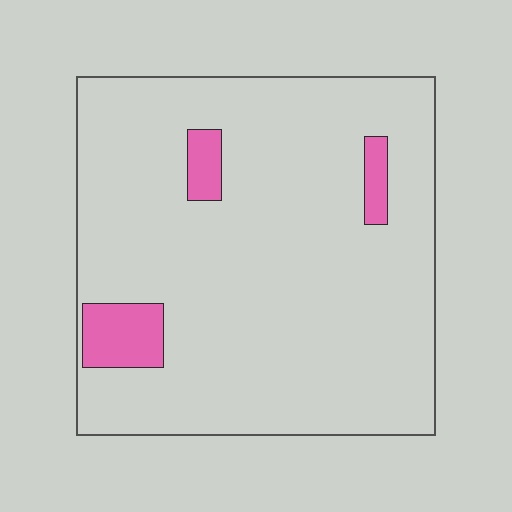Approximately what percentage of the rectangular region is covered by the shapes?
Approximately 10%.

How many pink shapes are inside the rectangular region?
3.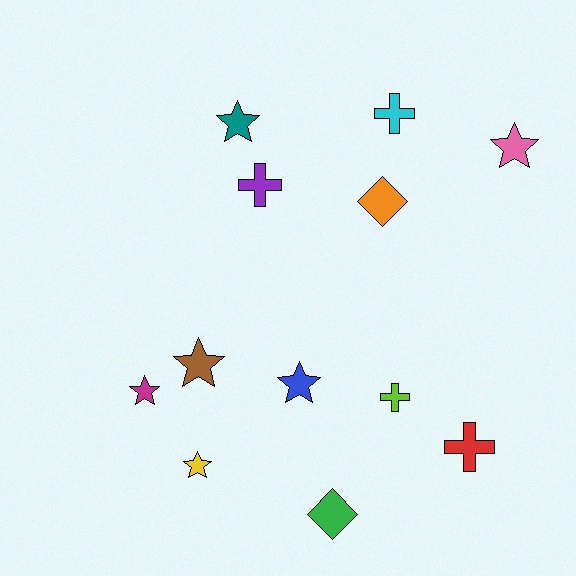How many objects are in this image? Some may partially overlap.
There are 12 objects.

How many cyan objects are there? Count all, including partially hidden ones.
There is 1 cyan object.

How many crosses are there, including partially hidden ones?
There are 4 crosses.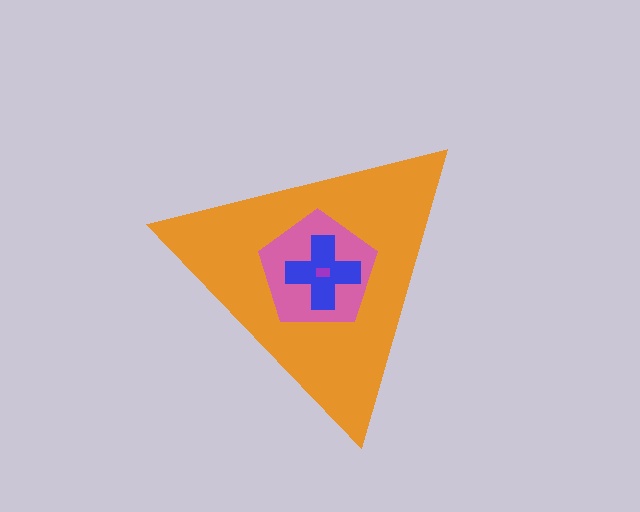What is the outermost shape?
The orange triangle.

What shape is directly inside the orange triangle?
The pink pentagon.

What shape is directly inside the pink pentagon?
The blue cross.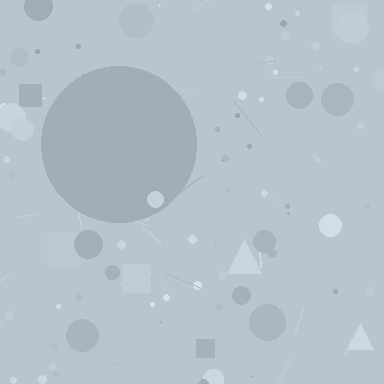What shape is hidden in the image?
A circle is hidden in the image.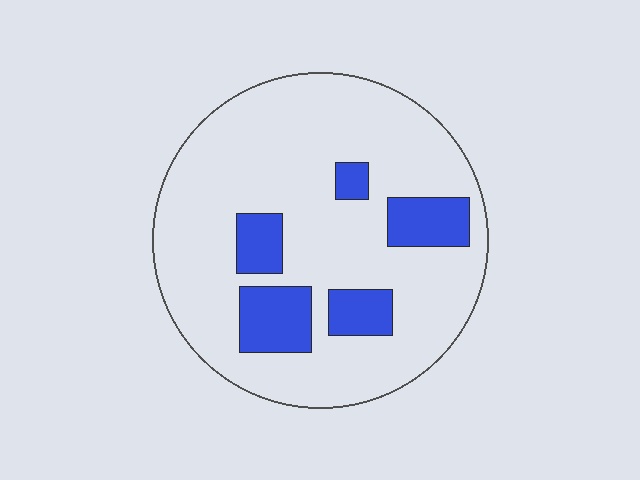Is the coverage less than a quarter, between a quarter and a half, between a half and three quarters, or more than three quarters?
Less than a quarter.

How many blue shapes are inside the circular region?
5.